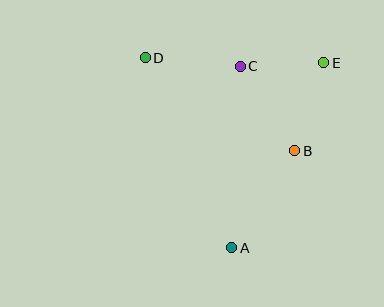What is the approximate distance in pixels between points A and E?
The distance between A and E is approximately 207 pixels.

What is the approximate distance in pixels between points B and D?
The distance between B and D is approximately 176 pixels.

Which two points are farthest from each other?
Points A and D are farthest from each other.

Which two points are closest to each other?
Points C and E are closest to each other.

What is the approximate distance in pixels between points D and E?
The distance between D and E is approximately 179 pixels.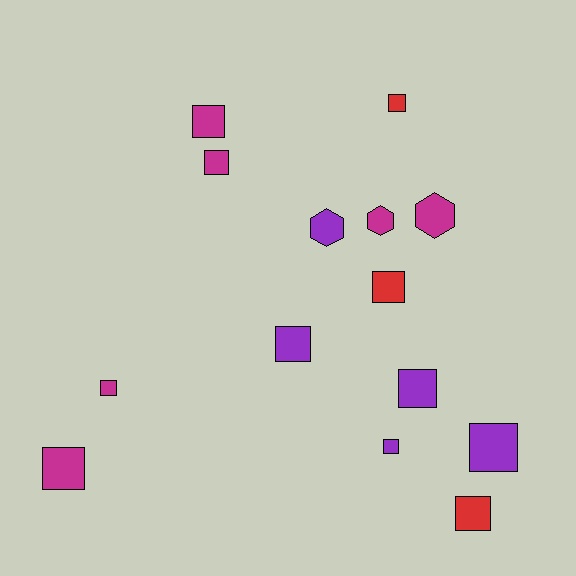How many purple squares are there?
There are 4 purple squares.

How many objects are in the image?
There are 14 objects.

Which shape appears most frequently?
Square, with 11 objects.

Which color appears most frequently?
Magenta, with 6 objects.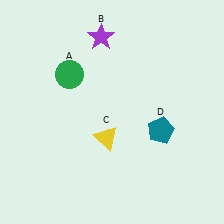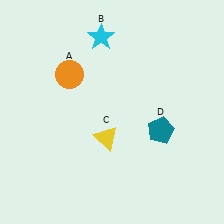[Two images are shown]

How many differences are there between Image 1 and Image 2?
There are 2 differences between the two images.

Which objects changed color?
A changed from green to orange. B changed from purple to cyan.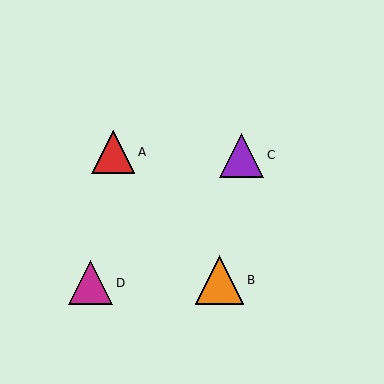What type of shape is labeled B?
Shape B is an orange triangle.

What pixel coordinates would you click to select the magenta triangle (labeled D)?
Click at (91, 283) to select the magenta triangle D.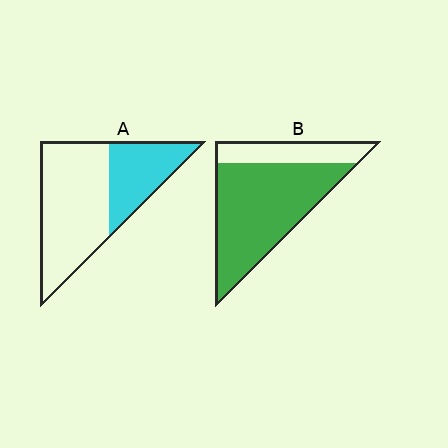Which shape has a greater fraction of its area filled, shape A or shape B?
Shape B.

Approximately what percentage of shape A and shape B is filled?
A is approximately 35% and B is approximately 75%.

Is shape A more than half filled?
No.